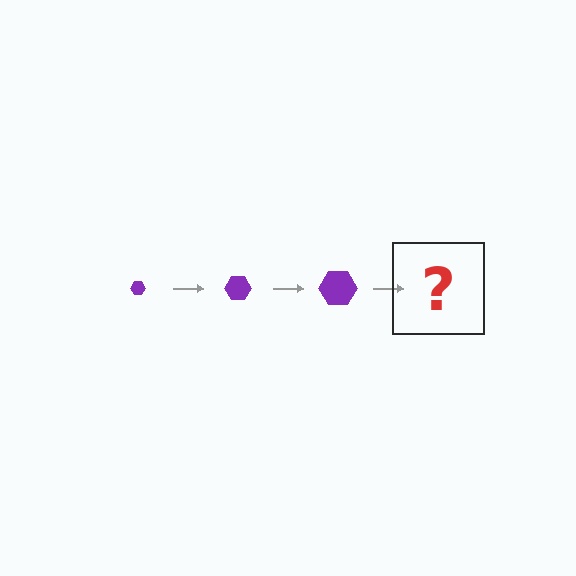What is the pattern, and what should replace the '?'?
The pattern is that the hexagon gets progressively larger each step. The '?' should be a purple hexagon, larger than the previous one.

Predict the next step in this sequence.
The next step is a purple hexagon, larger than the previous one.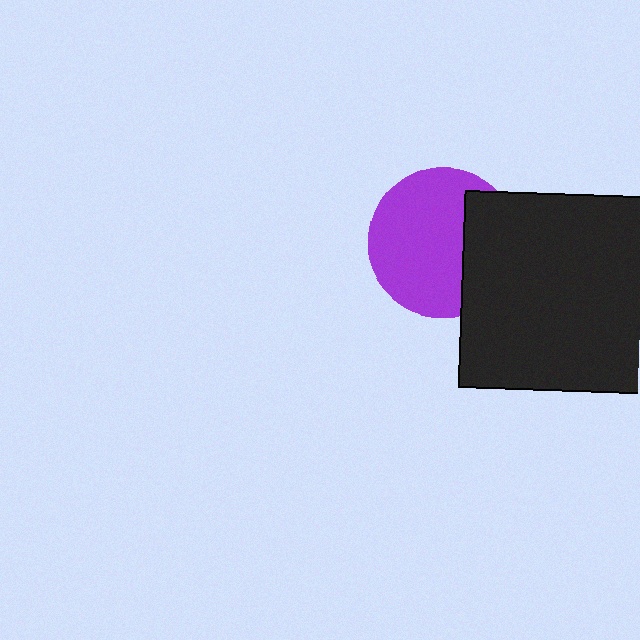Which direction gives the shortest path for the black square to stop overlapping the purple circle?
Moving right gives the shortest separation.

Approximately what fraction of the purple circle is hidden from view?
Roughly 31% of the purple circle is hidden behind the black square.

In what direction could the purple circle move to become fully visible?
The purple circle could move left. That would shift it out from behind the black square entirely.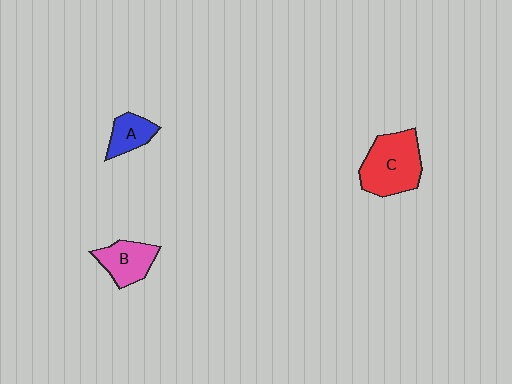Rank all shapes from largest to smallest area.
From largest to smallest: C (red), B (pink), A (blue).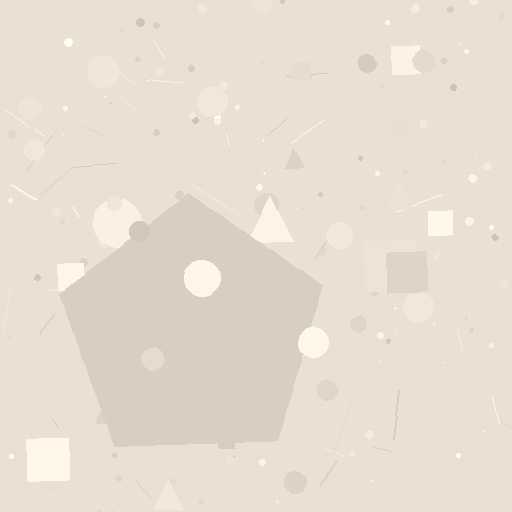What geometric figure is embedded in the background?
A pentagon is embedded in the background.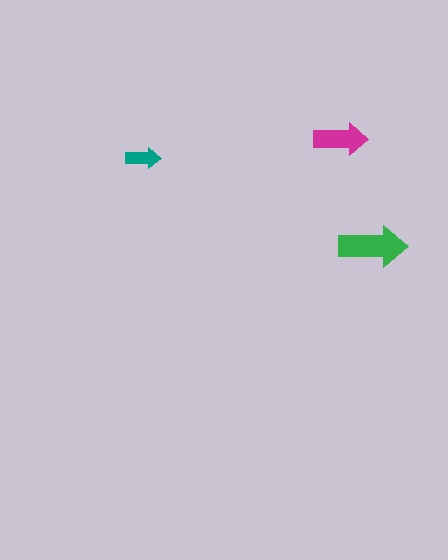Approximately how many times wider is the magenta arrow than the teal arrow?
About 1.5 times wider.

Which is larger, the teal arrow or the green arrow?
The green one.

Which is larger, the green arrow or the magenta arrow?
The green one.